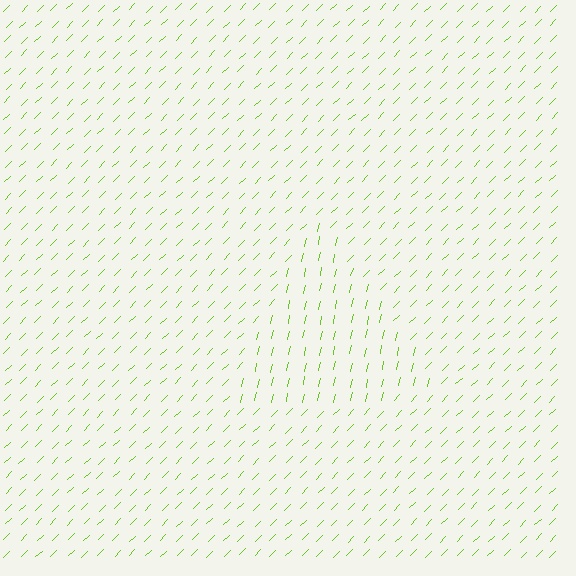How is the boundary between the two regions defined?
The boundary is defined purely by a change in line orientation (approximately 33 degrees difference). All lines are the same color and thickness.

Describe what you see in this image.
The image is filled with small lime line segments. A triangle region in the image has lines oriented differently from the surrounding lines, creating a visible texture boundary.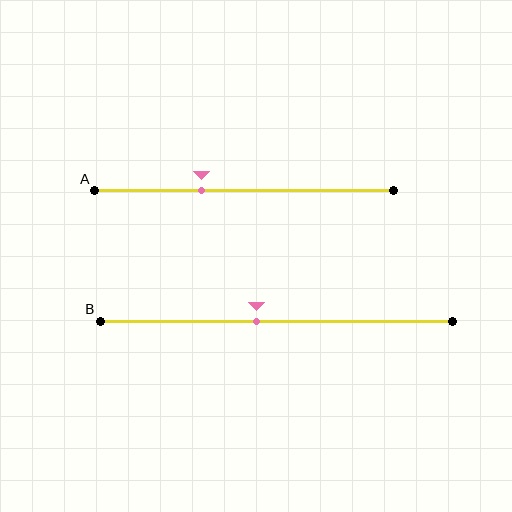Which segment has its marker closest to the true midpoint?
Segment B has its marker closest to the true midpoint.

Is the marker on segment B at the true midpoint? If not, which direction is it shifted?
No, the marker on segment B is shifted to the left by about 6% of the segment length.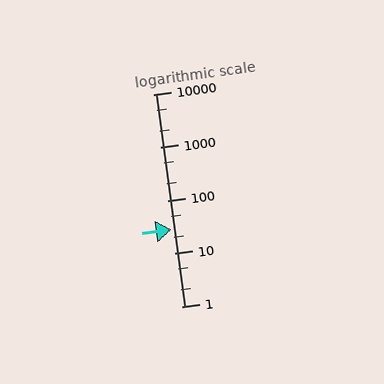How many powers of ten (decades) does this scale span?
The scale spans 4 decades, from 1 to 10000.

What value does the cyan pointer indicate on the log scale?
The pointer indicates approximately 28.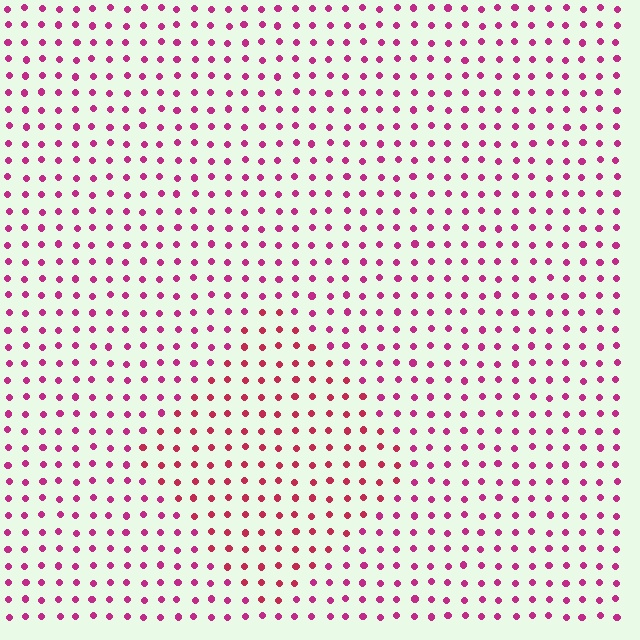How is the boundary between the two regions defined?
The boundary is defined purely by a slight shift in hue (about 21 degrees). Spacing, size, and orientation are identical on both sides.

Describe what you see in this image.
The image is filled with small magenta elements in a uniform arrangement. A diamond-shaped region is visible where the elements are tinted to a slightly different hue, forming a subtle color boundary.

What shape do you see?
I see a diamond.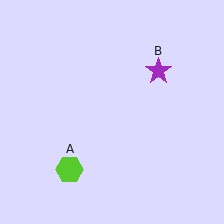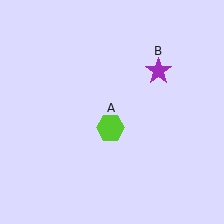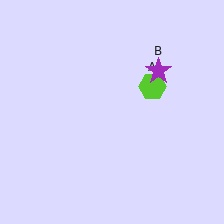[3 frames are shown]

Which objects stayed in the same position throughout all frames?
Purple star (object B) remained stationary.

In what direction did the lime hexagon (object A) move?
The lime hexagon (object A) moved up and to the right.